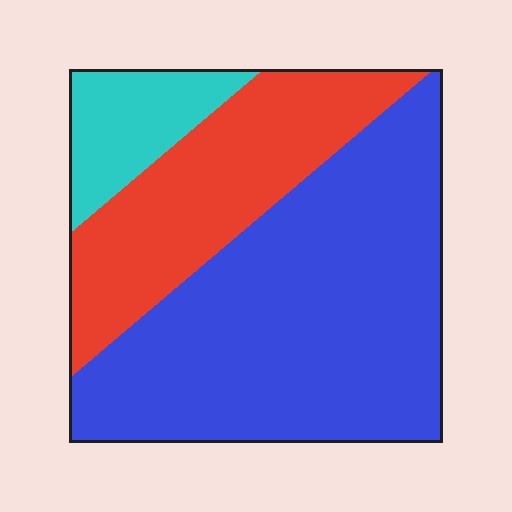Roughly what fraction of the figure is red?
Red covers around 30% of the figure.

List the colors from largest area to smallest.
From largest to smallest: blue, red, cyan.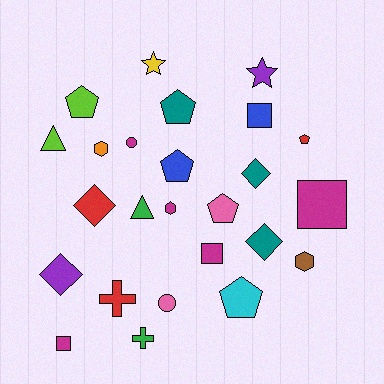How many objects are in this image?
There are 25 objects.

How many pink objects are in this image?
There are 2 pink objects.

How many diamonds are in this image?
There are 4 diamonds.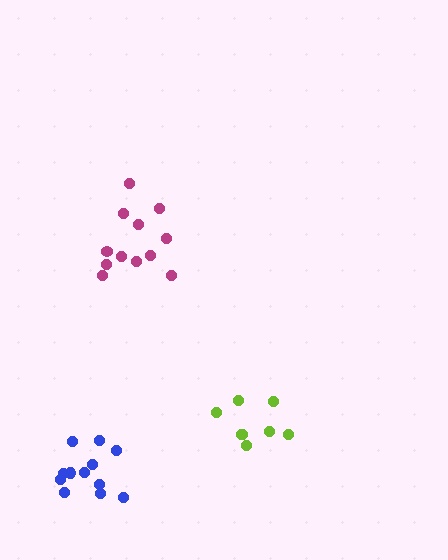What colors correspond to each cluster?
The clusters are colored: lime, blue, magenta.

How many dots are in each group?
Group 1: 8 dots, Group 2: 12 dots, Group 3: 12 dots (32 total).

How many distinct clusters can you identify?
There are 3 distinct clusters.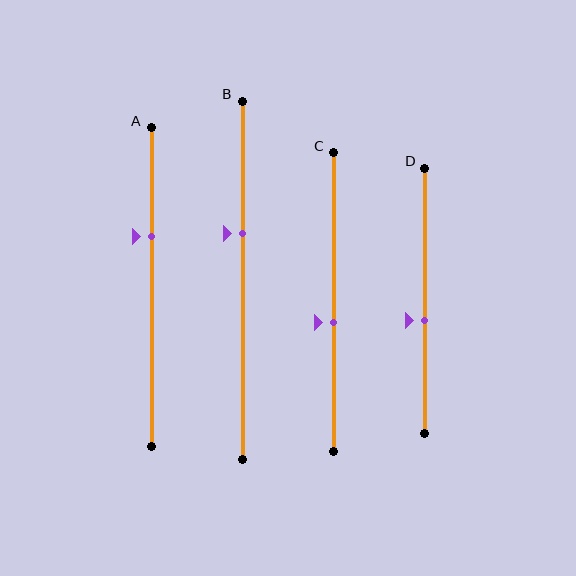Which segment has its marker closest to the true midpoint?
Segment C has its marker closest to the true midpoint.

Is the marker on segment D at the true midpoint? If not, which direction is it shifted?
No, the marker on segment D is shifted downward by about 7% of the segment length.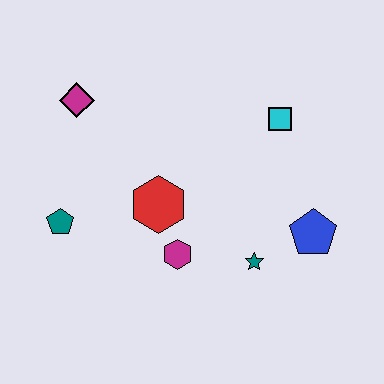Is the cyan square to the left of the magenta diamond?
No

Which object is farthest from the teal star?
The magenta diamond is farthest from the teal star.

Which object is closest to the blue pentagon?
The teal star is closest to the blue pentagon.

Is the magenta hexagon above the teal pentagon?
No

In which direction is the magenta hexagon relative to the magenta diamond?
The magenta hexagon is below the magenta diamond.